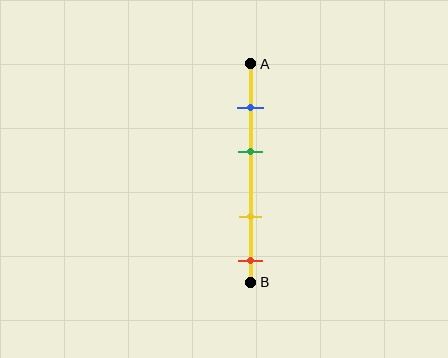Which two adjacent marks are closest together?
The blue and green marks are the closest adjacent pair.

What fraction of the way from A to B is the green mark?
The green mark is approximately 40% (0.4) of the way from A to B.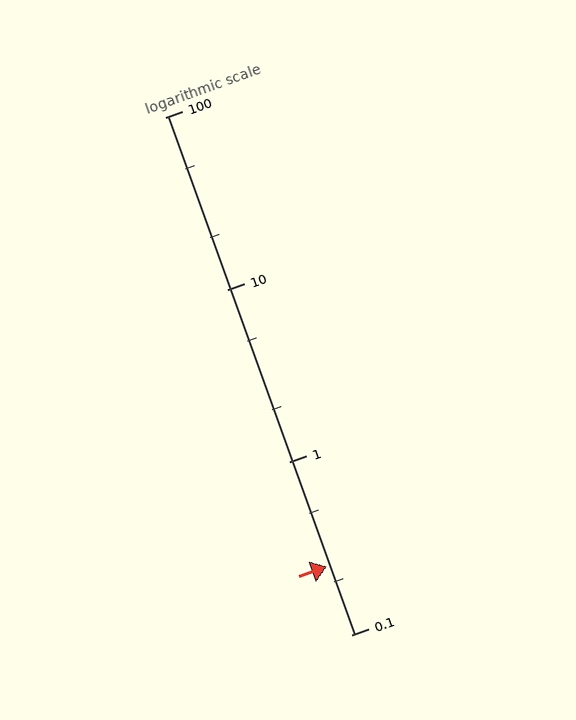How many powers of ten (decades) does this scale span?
The scale spans 3 decades, from 0.1 to 100.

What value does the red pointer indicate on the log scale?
The pointer indicates approximately 0.25.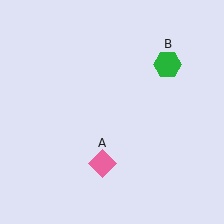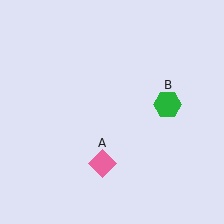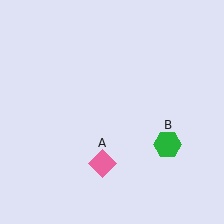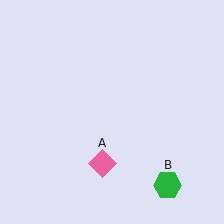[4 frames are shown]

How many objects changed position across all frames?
1 object changed position: green hexagon (object B).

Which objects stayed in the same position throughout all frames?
Pink diamond (object A) remained stationary.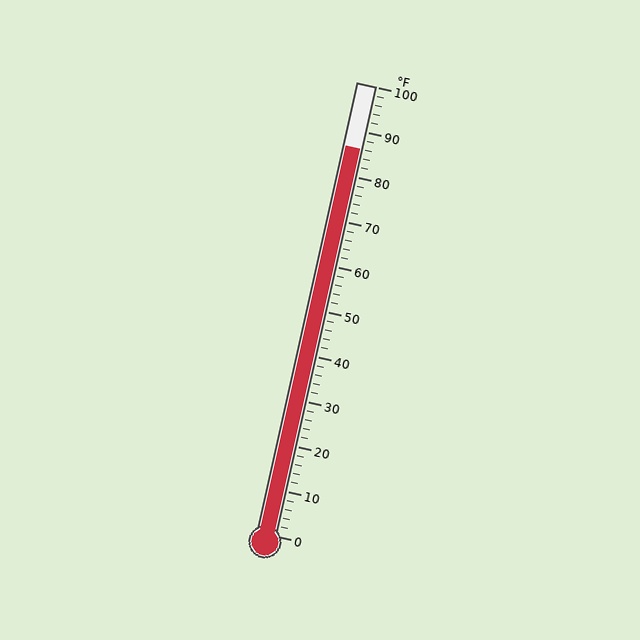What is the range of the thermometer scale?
The thermometer scale ranges from 0°F to 100°F.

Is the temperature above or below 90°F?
The temperature is below 90°F.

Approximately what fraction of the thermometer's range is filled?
The thermometer is filled to approximately 85% of its range.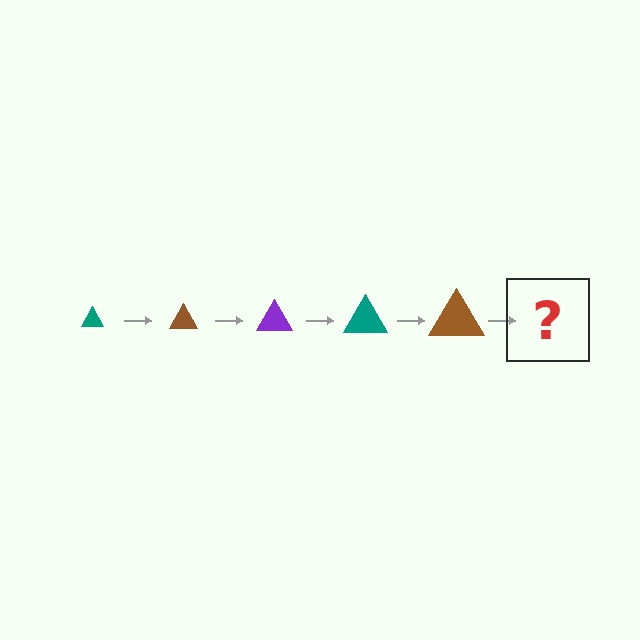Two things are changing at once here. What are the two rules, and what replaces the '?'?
The two rules are that the triangle grows larger each step and the color cycles through teal, brown, and purple. The '?' should be a purple triangle, larger than the previous one.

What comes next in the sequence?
The next element should be a purple triangle, larger than the previous one.